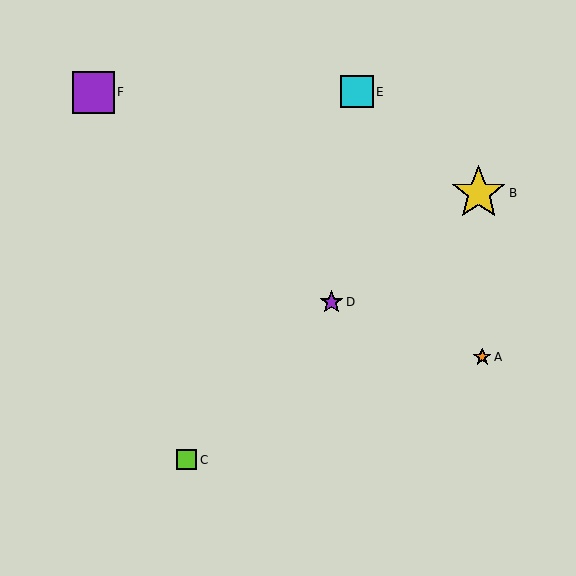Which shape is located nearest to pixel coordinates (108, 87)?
The purple square (labeled F) at (93, 92) is nearest to that location.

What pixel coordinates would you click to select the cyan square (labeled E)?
Click at (357, 92) to select the cyan square E.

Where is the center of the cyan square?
The center of the cyan square is at (357, 92).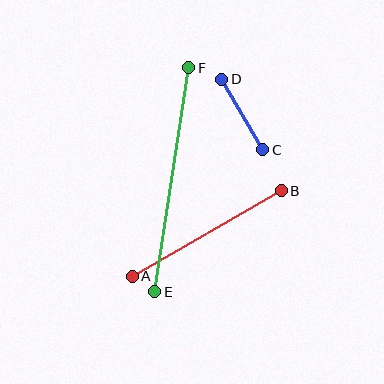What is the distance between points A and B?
The distance is approximately 172 pixels.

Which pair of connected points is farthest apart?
Points E and F are farthest apart.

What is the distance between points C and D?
The distance is approximately 81 pixels.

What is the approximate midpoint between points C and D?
The midpoint is at approximately (242, 114) pixels.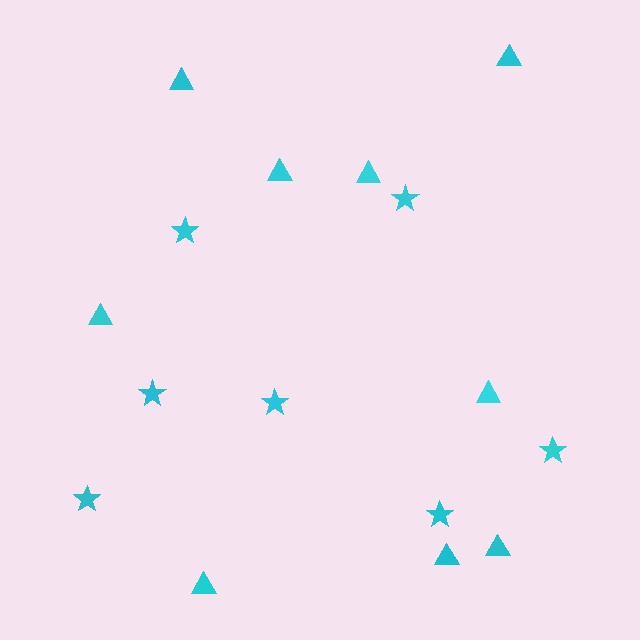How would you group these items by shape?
There are 2 groups: one group of stars (7) and one group of triangles (9).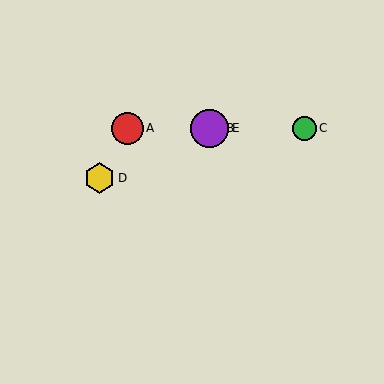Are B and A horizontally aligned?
Yes, both are at y≈128.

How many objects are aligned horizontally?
4 objects (A, B, C, E) are aligned horizontally.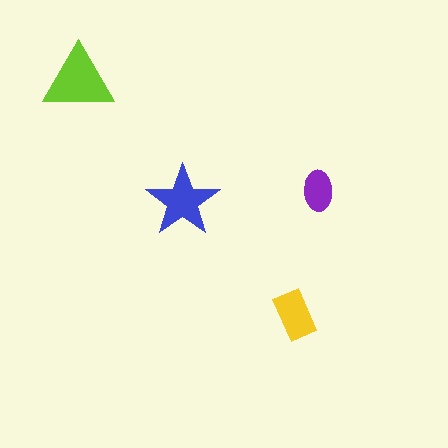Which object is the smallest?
The purple ellipse.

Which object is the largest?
The lime triangle.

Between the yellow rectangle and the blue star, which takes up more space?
The blue star.